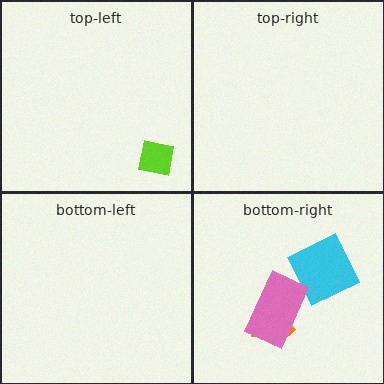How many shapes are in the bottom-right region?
3.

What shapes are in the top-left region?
The lime square.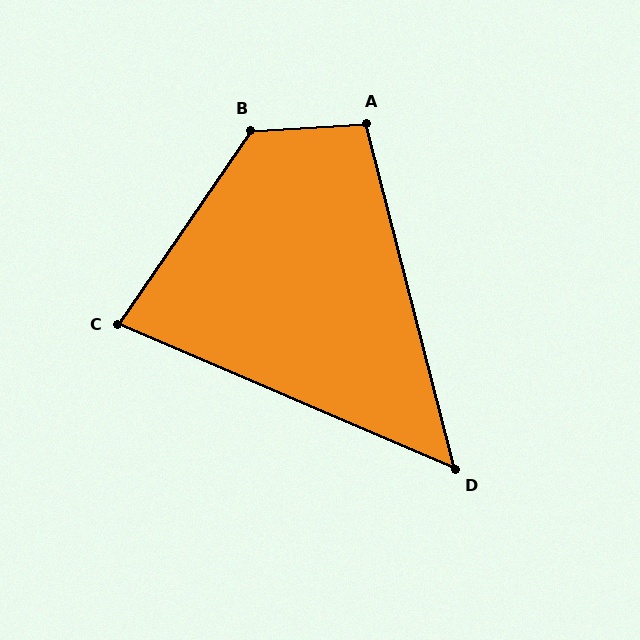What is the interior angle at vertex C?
Approximately 79 degrees (acute).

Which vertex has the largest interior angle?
B, at approximately 128 degrees.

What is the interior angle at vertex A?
Approximately 101 degrees (obtuse).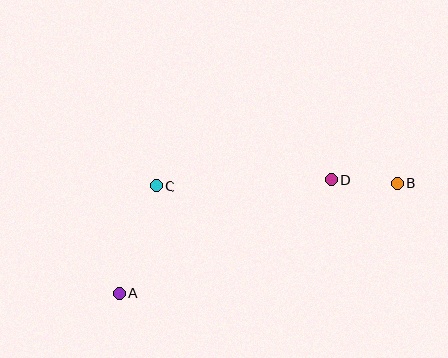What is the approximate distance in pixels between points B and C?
The distance between B and C is approximately 241 pixels.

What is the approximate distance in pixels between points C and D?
The distance between C and D is approximately 175 pixels.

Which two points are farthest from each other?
Points A and B are farthest from each other.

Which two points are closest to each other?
Points B and D are closest to each other.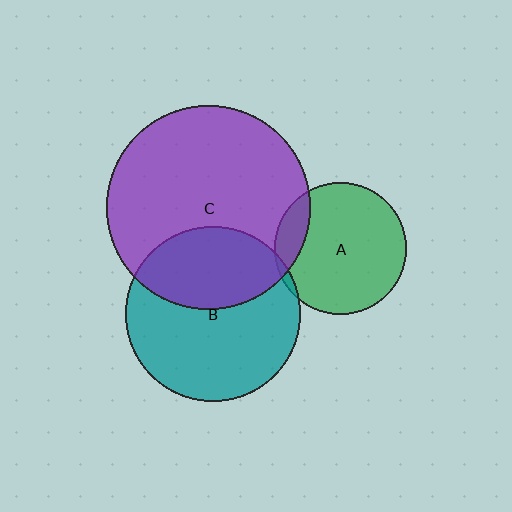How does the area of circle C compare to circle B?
Approximately 1.4 times.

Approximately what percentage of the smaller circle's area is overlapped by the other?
Approximately 40%.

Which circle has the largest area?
Circle C (purple).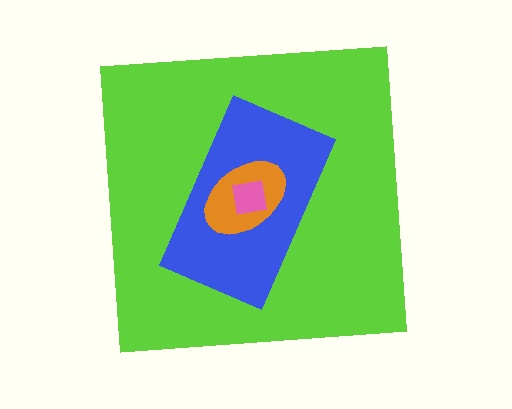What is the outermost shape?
The lime square.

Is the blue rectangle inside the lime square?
Yes.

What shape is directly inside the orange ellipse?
The pink square.